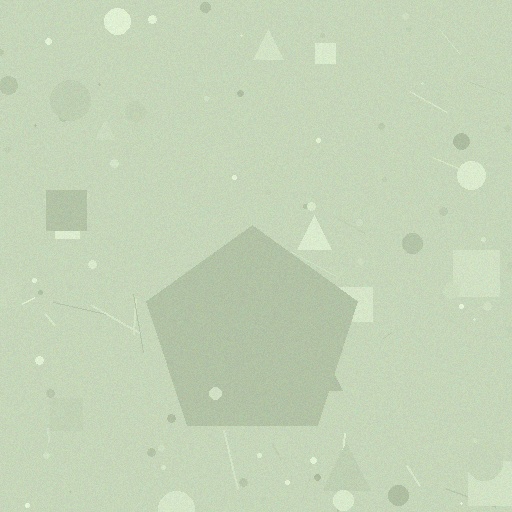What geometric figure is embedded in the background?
A pentagon is embedded in the background.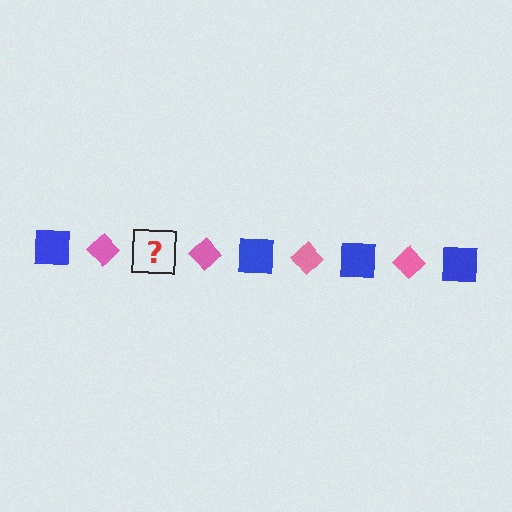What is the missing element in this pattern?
The missing element is a blue square.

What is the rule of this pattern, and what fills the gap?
The rule is that the pattern alternates between blue square and pink diamond. The gap should be filled with a blue square.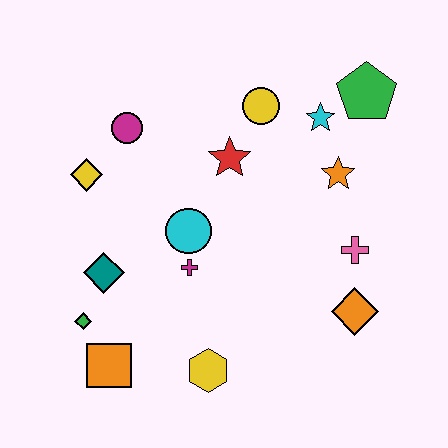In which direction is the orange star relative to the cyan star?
The orange star is below the cyan star.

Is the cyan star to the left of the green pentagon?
Yes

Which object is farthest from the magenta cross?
The green pentagon is farthest from the magenta cross.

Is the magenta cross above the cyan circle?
No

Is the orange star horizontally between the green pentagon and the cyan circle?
Yes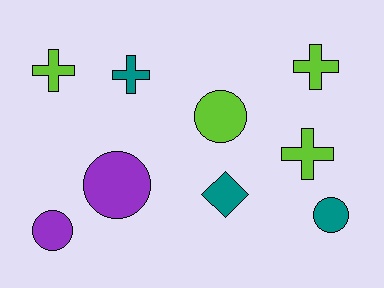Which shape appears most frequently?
Cross, with 4 objects.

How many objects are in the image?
There are 9 objects.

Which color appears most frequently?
Lime, with 4 objects.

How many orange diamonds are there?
There are no orange diamonds.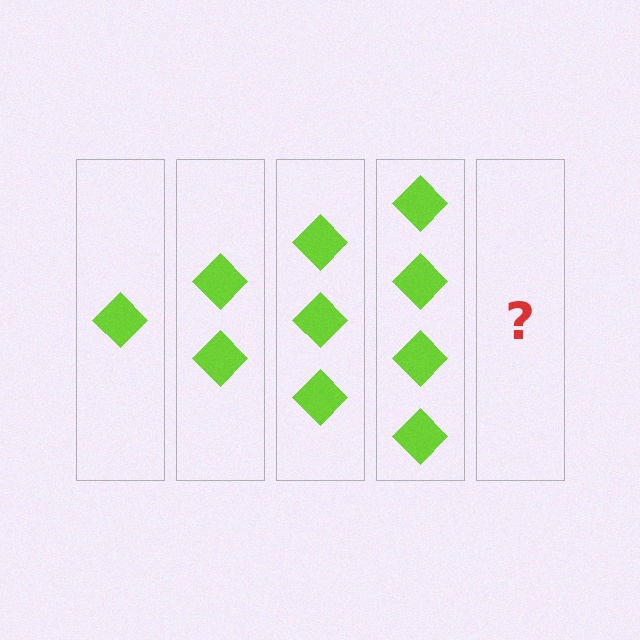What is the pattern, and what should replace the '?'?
The pattern is that each step adds one more diamond. The '?' should be 5 diamonds.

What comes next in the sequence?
The next element should be 5 diamonds.